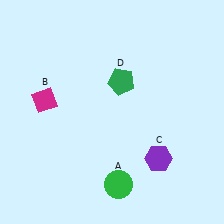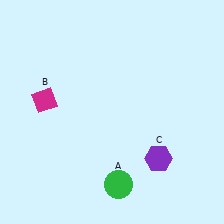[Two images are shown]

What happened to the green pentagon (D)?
The green pentagon (D) was removed in Image 2. It was in the top-right area of Image 1.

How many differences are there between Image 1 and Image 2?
There is 1 difference between the two images.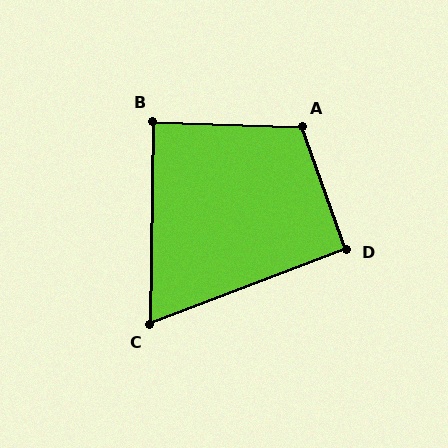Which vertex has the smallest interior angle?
C, at approximately 68 degrees.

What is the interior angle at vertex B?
Approximately 89 degrees (approximately right).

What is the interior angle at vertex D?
Approximately 91 degrees (approximately right).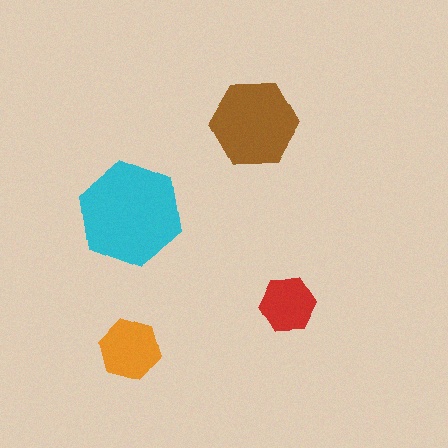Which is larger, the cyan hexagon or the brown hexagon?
The cyan one.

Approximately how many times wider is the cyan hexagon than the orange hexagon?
About 1.5 times wider.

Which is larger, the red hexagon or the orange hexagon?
The orange one.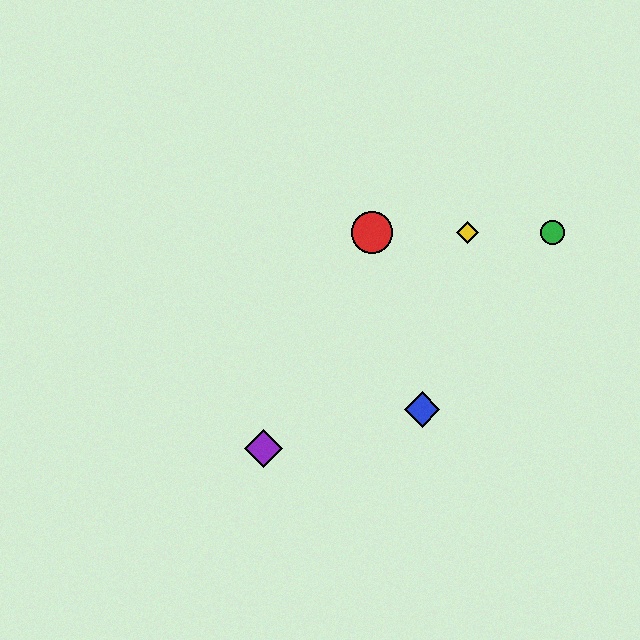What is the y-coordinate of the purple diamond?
The purple diamond is at y≈448.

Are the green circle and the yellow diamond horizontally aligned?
Yes, both are at y≈233.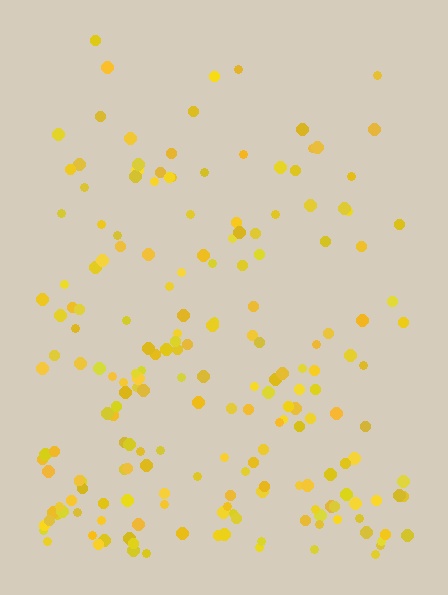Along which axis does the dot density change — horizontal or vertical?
Vertical.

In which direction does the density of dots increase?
From top to bottom, with the bottom side densest.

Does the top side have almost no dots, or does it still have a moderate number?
Still a moderate number, just noticeably fewer than the bottom.